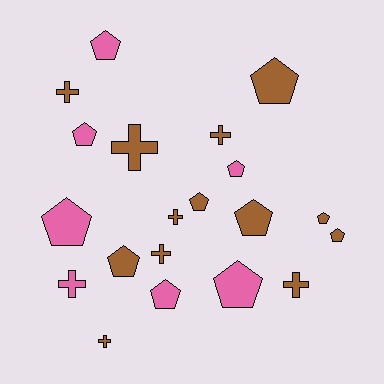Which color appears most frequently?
Brown, with 13 objects.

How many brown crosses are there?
There are 7 brown crosses.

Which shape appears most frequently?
Pentagon, with 12 objects.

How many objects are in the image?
There are 20 objects.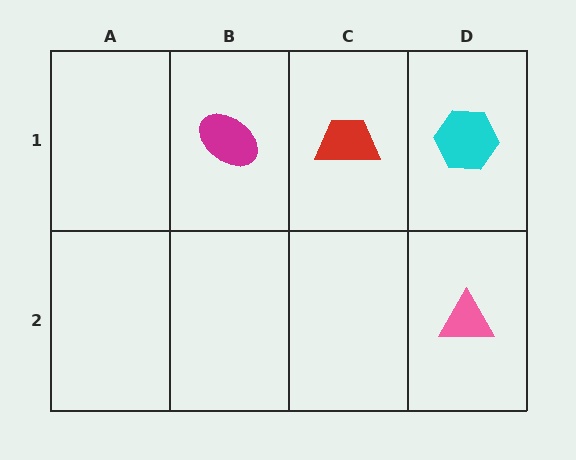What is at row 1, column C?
A red trapezoid.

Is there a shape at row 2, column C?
No, that cell is empty.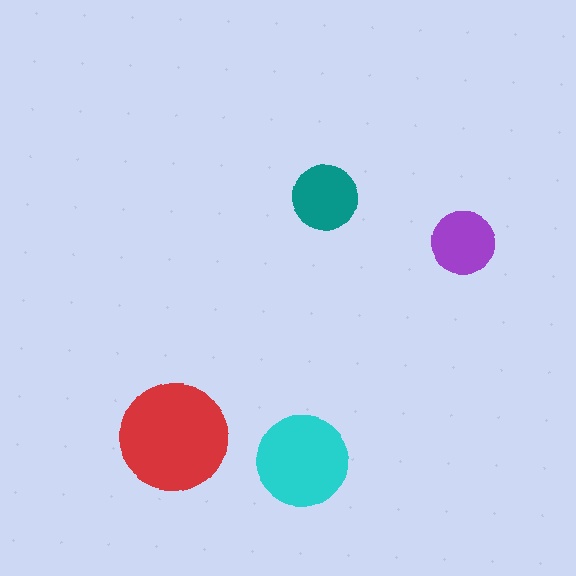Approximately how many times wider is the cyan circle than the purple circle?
About 1.5 times wider.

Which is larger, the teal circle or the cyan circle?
The cyan one.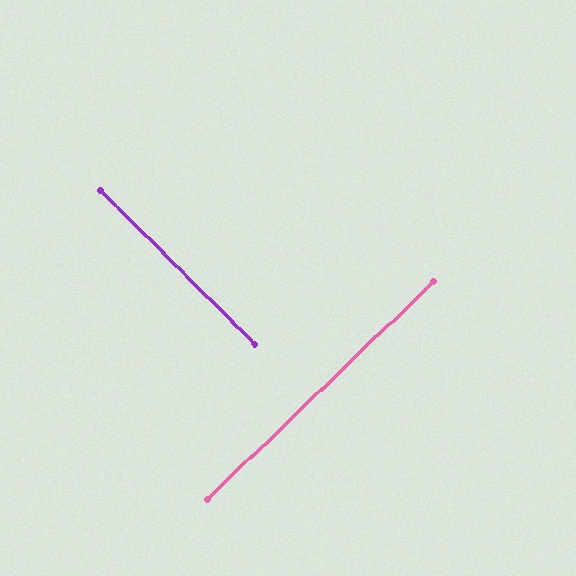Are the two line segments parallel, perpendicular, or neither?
Perpendicular — they meet at approximately 89°.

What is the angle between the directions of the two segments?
Approximately 89 degrees.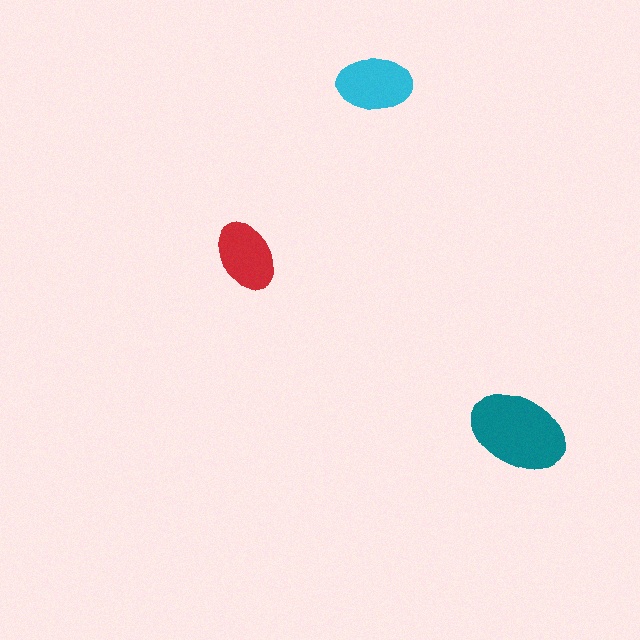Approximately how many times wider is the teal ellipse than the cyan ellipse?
About 1.5 times wider.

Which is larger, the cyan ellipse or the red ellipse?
The cyan one.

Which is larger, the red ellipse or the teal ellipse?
The teal one.